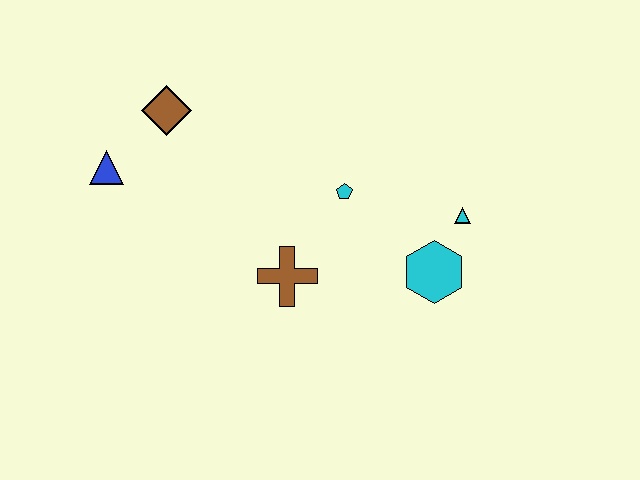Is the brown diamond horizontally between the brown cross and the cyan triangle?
No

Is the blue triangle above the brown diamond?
No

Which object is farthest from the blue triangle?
The cyan triangle is farthest from the blue triangle.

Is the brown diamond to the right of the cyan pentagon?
No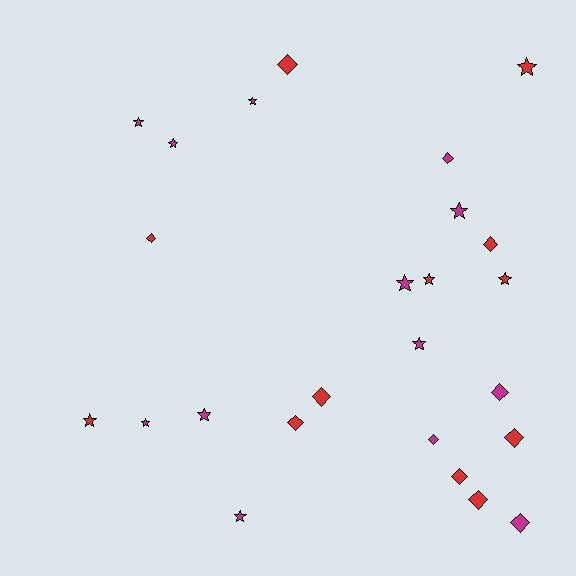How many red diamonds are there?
There are 8 red diamonds.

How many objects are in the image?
There are 25 objects.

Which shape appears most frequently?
Star, with 13 objects.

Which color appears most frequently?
Magenta, with 13 objects.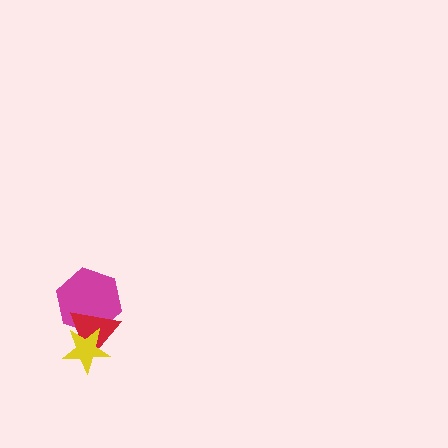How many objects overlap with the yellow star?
2 objects overlap with the yellow star.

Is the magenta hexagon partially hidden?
Yes, it is partially covered by another shape.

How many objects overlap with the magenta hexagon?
2 objects overlap with the magenta hexagon.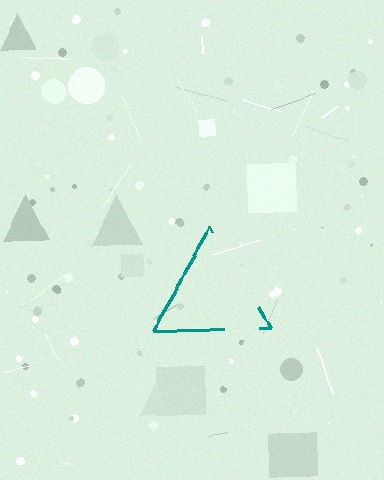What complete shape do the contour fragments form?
The contour fragments form a triangle.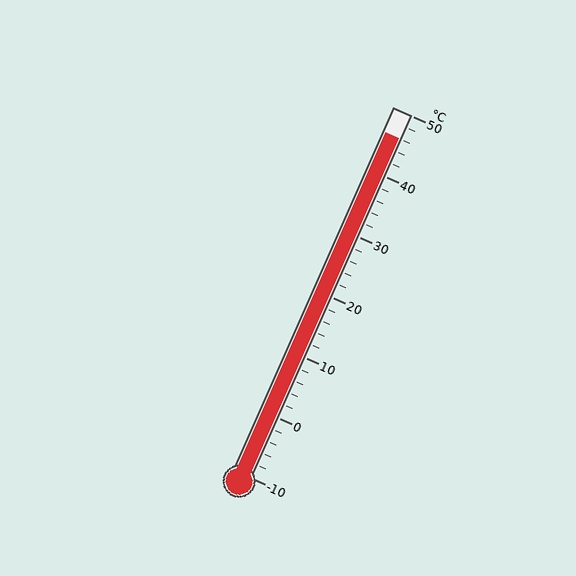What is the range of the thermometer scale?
The thermometer scale ranges from -10°C to 50°C.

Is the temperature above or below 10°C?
The temperature is above 10°C.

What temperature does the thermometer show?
The thermometer shows approximately 46°C.